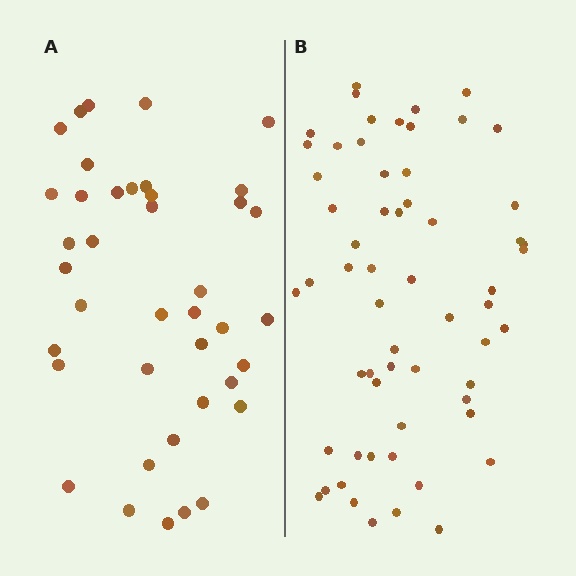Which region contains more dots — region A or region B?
Region B (the right region) has more dots.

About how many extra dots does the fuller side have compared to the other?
Region B has approximately 20 more dots than region A.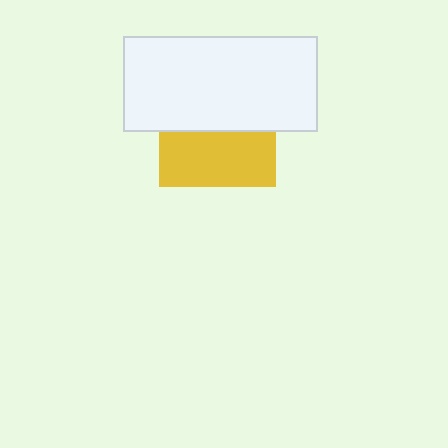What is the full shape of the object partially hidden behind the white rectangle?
The partially hidden object is a yellow square.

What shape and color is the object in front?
The object in front is a white rectangle.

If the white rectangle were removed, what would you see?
You would see the complete yellow square.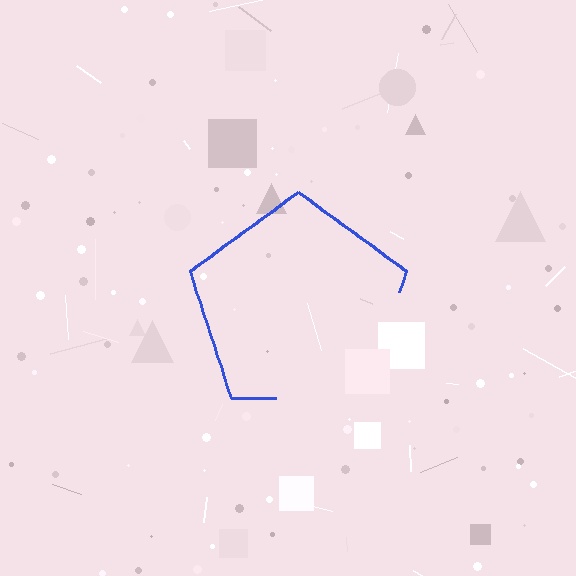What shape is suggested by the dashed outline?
The dashed outline suggests a pentagon.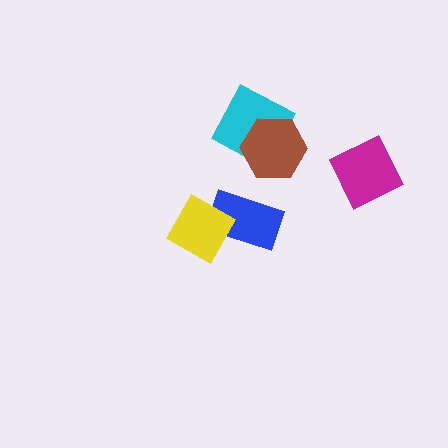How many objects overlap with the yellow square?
1 object overlaps with the yellow square.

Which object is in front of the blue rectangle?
The yellow square is in front of the blue rectangle.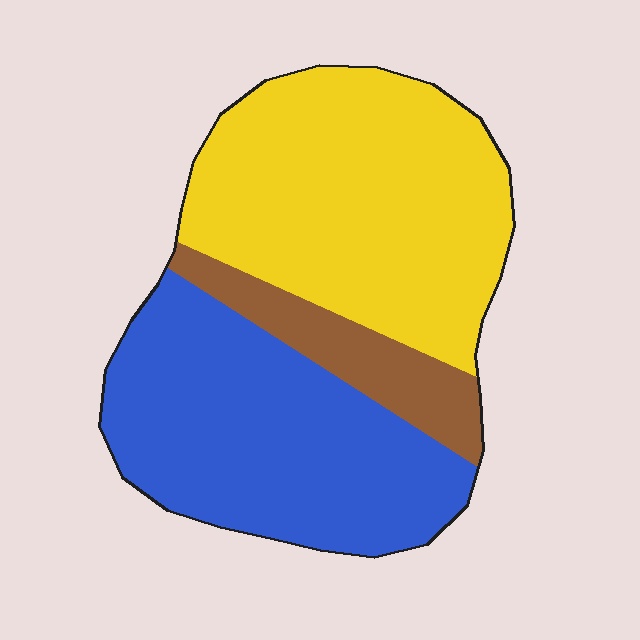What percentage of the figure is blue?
Blue takes up about two fifths (2/5) of the figure.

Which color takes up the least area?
Brown, at roughly 10%.